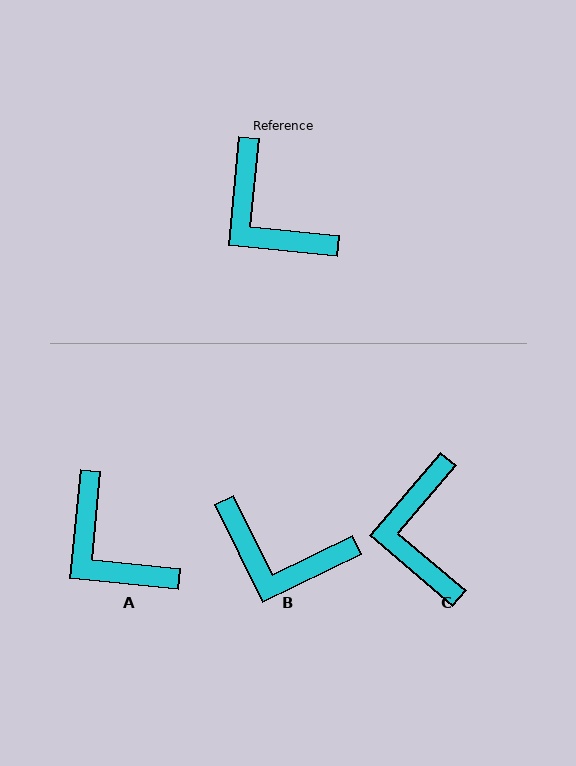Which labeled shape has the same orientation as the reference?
A.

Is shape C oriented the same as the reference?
No, it is off by about 35 degrees.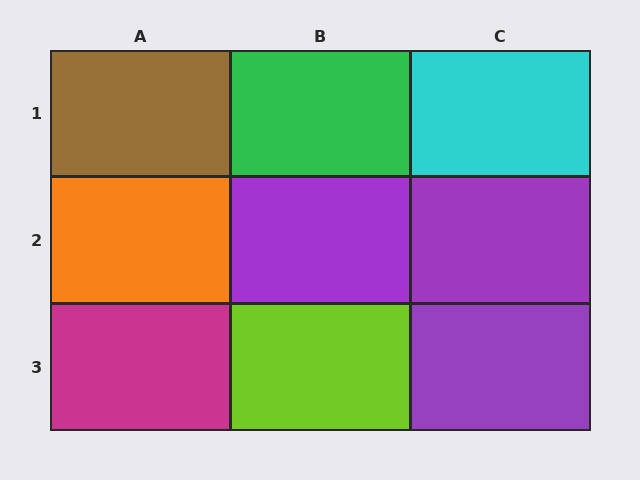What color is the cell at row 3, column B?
Lime.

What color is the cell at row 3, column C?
Purple.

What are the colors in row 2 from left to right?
Orange, purple, purple.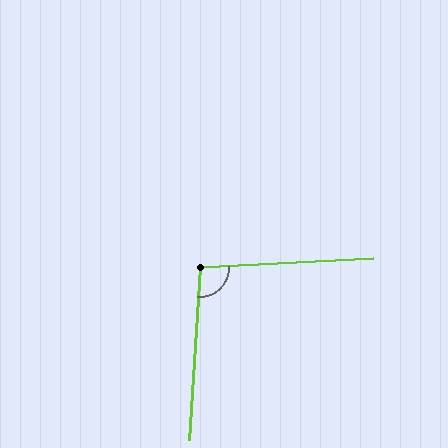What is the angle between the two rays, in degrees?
Approximately 97 degrees.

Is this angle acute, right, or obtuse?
It is obtuse.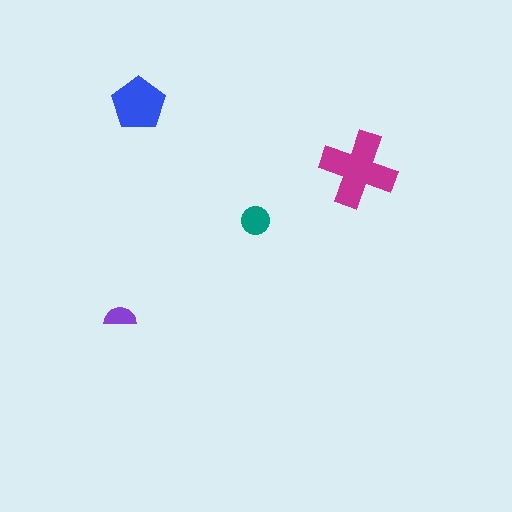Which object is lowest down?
The purple semicircle is bottommost.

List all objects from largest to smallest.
The magenta cross, the blue pentagon, the teal circle, the purple semicircle.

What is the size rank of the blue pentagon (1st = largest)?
2nd.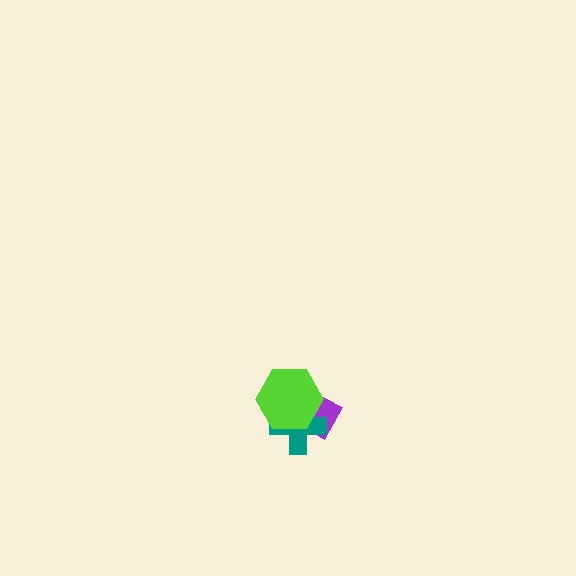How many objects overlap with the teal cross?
2 objects overlap with the teal cross.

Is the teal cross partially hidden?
Yes, it is partially covered by another shape.